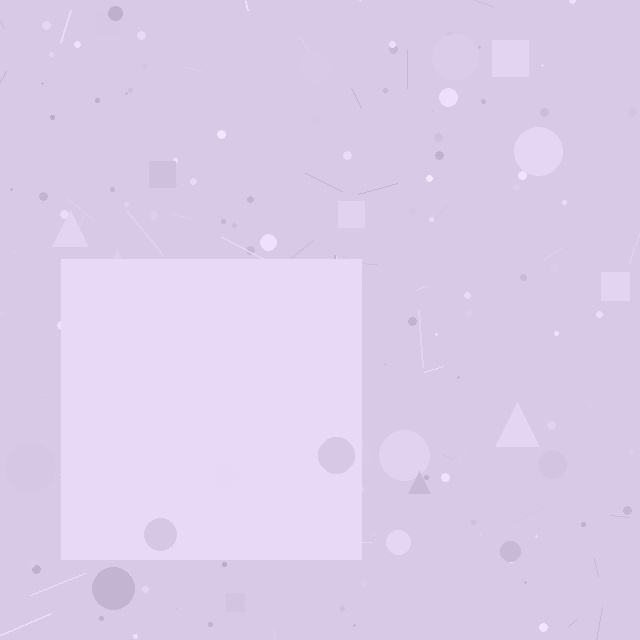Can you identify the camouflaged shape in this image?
The camouflaged shape is a square.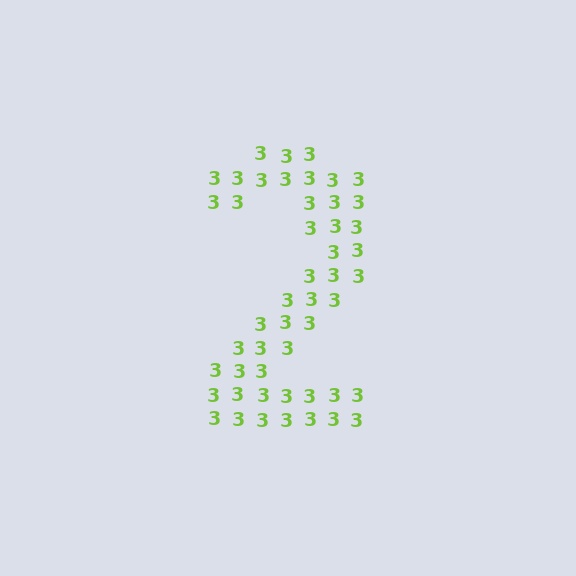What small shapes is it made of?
It is made of small digit 3's.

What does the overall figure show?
The overall figure shows the digit 2.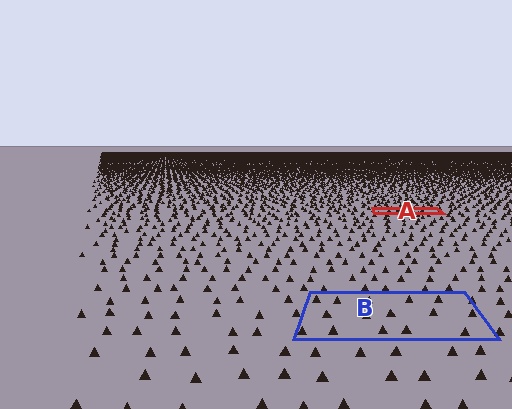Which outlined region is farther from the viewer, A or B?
Region A is farther from the viewer — the texture elements inside it appear smaller and more densely packed.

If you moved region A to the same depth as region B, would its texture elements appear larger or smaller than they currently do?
They would appear larger. At a closer depth, the same texture elements are projected at a bigger on-screen size.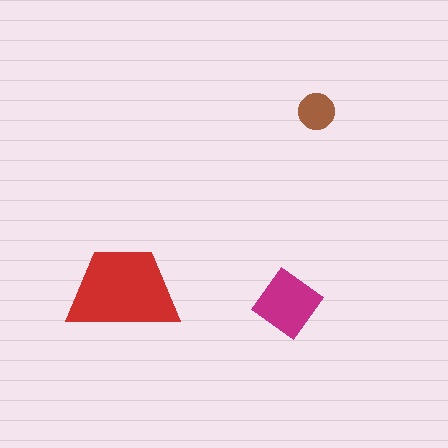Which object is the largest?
The red trapezoid.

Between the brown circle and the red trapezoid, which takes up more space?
The red trapezoid.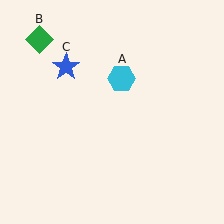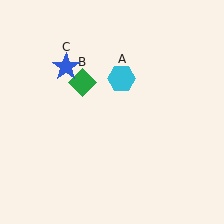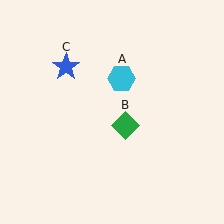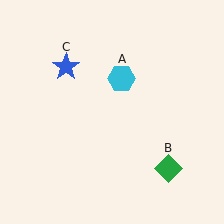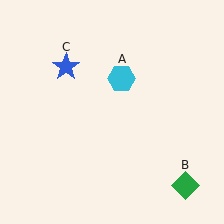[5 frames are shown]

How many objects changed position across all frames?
1 object changed position: green diamond (object B).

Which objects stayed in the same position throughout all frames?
Cyan hexagon (object A) and blue star (object C) remained stationary.